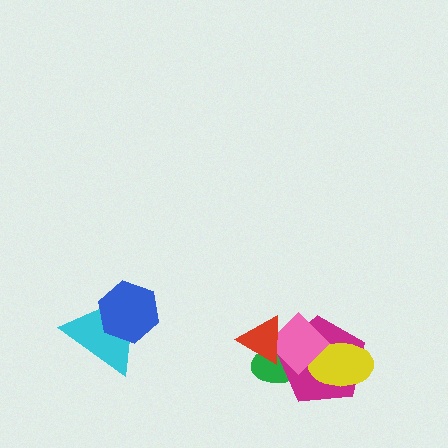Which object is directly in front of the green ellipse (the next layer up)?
The magenta pentagon is directly in front of the green ellipse.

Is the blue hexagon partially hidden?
No, no other shape covers it.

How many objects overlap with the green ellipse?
3 objects overlap with the green ellipse.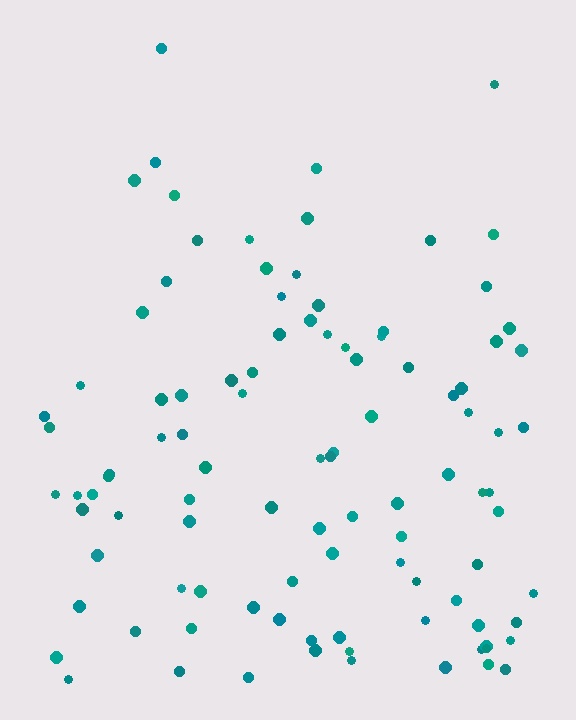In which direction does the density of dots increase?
From top to bottom, with the bottom side densest.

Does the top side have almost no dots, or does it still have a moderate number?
Still a moderate number, just noticeably fewer than the bottom.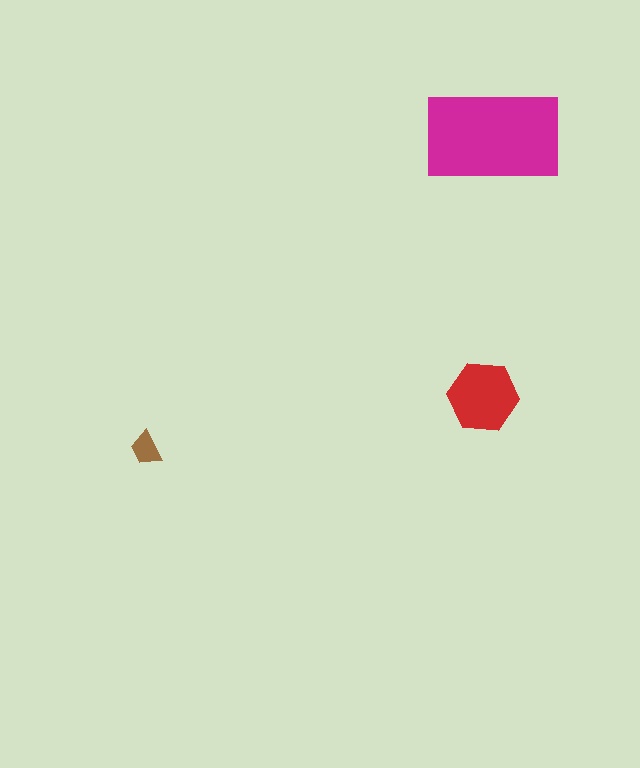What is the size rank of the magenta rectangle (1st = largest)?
1st.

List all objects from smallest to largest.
The brown trapezoid, the red hexagon, the magenta rectangle.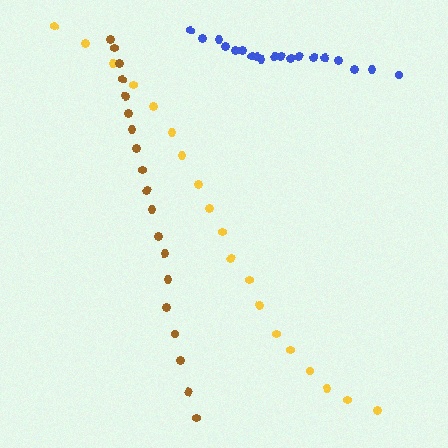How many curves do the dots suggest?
There are 3 distinct paths.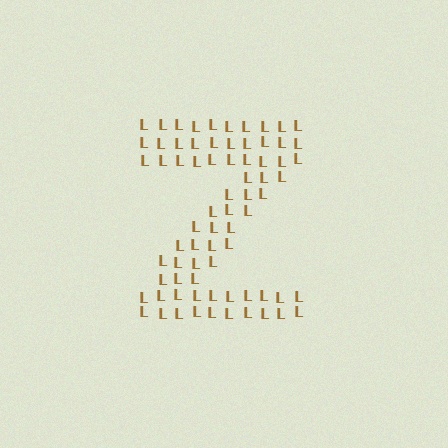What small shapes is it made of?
It is made of small letter L's.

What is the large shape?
The large shape is the letter Z.